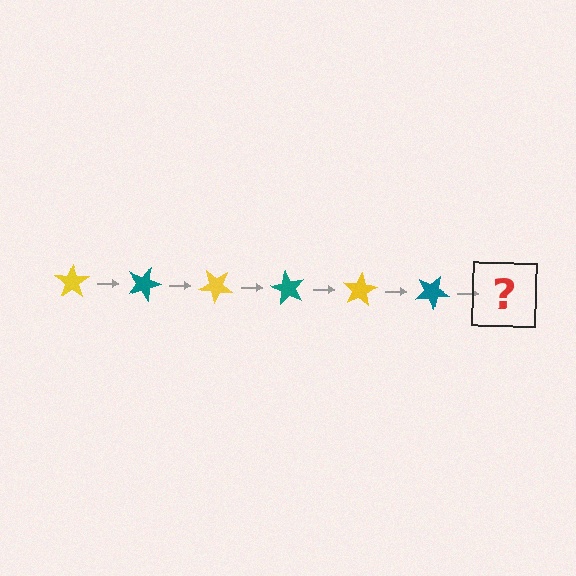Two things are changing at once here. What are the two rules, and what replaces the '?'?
The two rules are that it rotates 20 degrees each step and the color cycles through yellow and teal. The '?' should be a yellow star, rotated 120 degrees from the start.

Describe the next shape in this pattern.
It should be a yellow star, rotated 120 degrees from the start.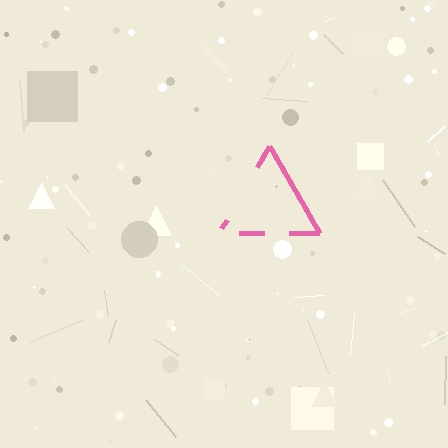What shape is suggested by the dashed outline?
The dashed outline suggests a triangle.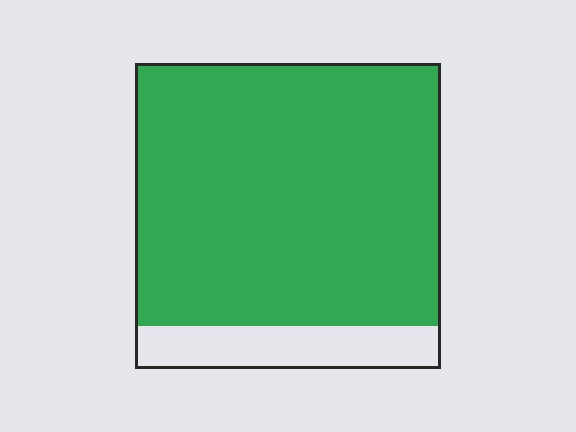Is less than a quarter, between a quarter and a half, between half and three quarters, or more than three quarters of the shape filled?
More than three quarters.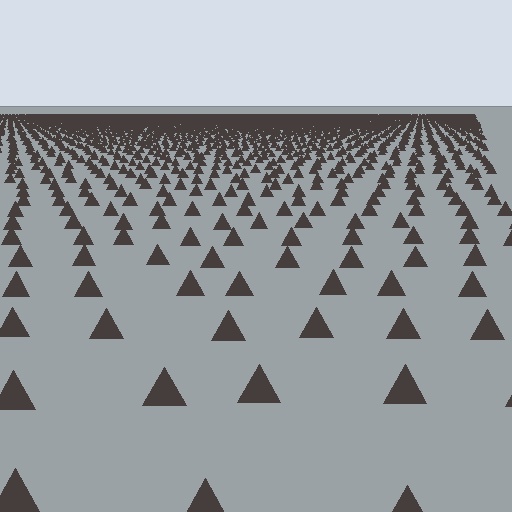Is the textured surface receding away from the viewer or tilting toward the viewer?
The surface is receding away from the viewer. Texture elements get smaller and denser toward the top.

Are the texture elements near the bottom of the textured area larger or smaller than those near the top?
Larger. Near the bottom, elements are closer to the viewer and appear at a bigger on-screen size.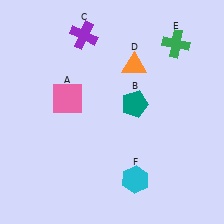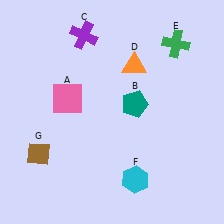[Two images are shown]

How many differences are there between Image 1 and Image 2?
There is 1 difference between the two images.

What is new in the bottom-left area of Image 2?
A brown diamond (G) was added in the bottom-left area of Image 2.